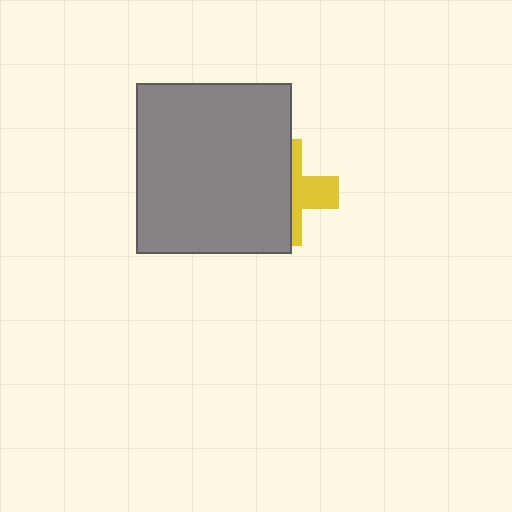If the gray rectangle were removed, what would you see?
You would see the complete yellow cross.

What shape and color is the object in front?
The object in front is a gray rectangle.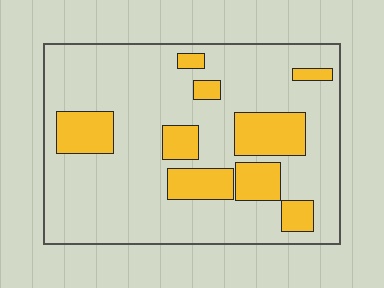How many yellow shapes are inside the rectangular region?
9.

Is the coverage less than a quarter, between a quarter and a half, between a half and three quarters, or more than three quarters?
Less than a quarter.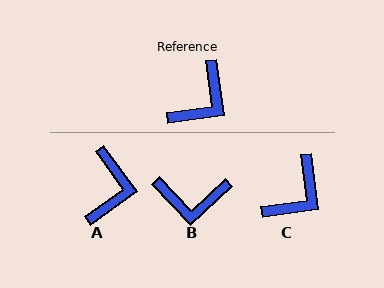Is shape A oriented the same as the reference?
No, it is off by about 28 degrees.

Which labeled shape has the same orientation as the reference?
C.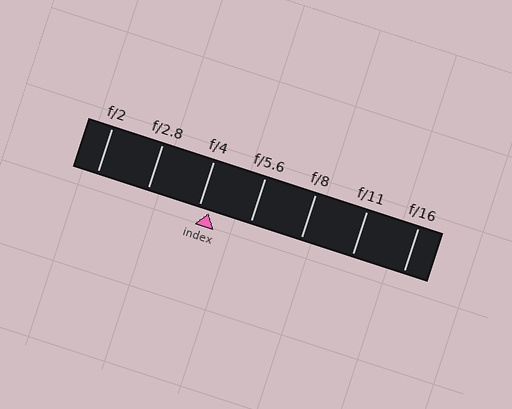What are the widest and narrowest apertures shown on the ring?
The widest aperture shown is f/2 and the narrowest is f/16.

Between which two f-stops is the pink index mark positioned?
The index mark is between f/4 and f/5.6.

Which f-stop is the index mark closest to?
The index mark is closest to f/4.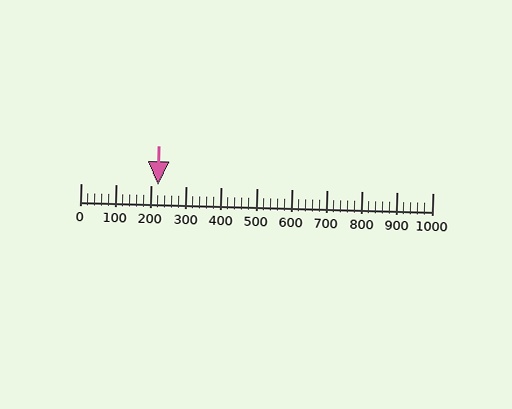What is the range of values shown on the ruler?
The ruler shows values from 0 to 1000.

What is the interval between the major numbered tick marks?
The major tick marks are spaced 100 units apart.